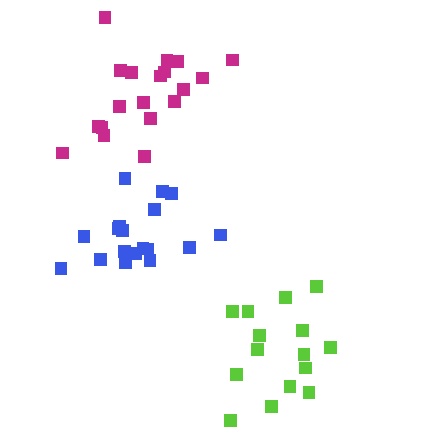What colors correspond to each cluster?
The clusters are colored: blue, lime, magenta.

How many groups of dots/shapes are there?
There are 3 groups.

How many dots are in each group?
Group 1: 18 dots, Group 2: 15 dots, Group 3: 19 dots (52 total).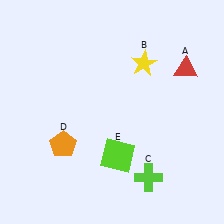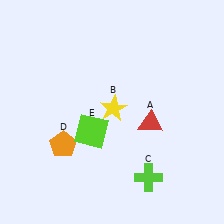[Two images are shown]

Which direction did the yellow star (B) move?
The yellow star (B) moved down.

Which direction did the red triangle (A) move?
The red triangle (A) moved down.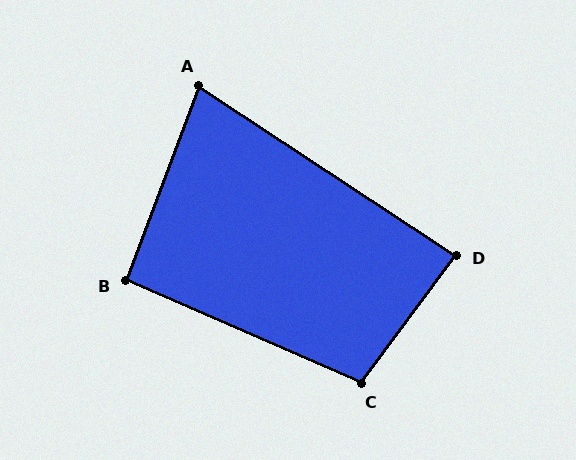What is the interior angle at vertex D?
Approximately 87 degrees (approximately right).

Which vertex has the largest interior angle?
C, at approximately 103 degrees.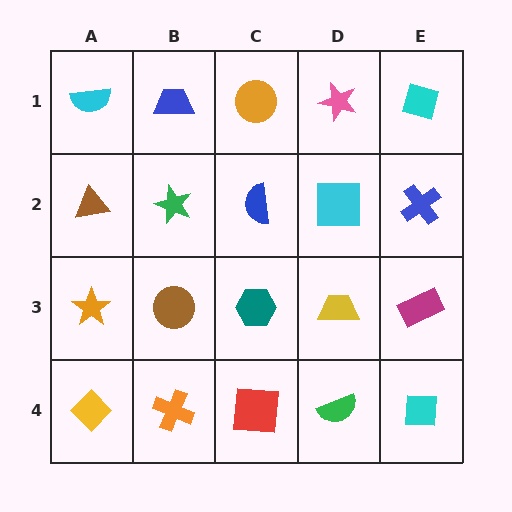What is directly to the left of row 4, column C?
An orange cross.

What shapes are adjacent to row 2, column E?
A cyan square (row 1, column E), a magenta rectangle (row 3, column E), a cyan square (row 2, column D).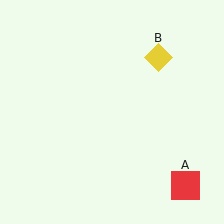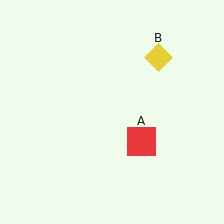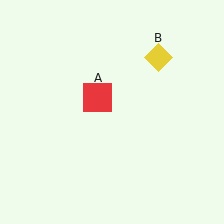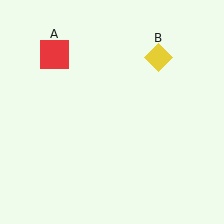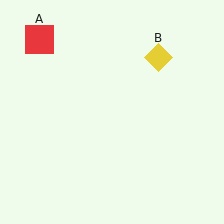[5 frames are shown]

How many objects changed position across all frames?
1 object changed position: red square (object A).